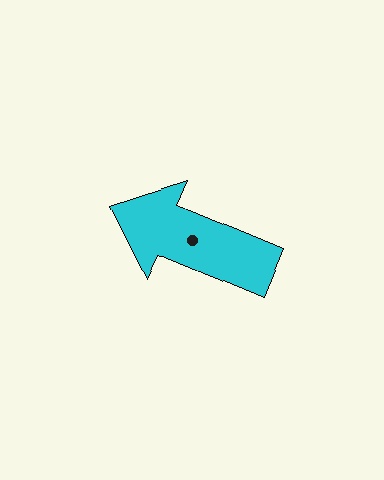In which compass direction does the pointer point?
Northwest.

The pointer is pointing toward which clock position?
Roughly 10 o'clock.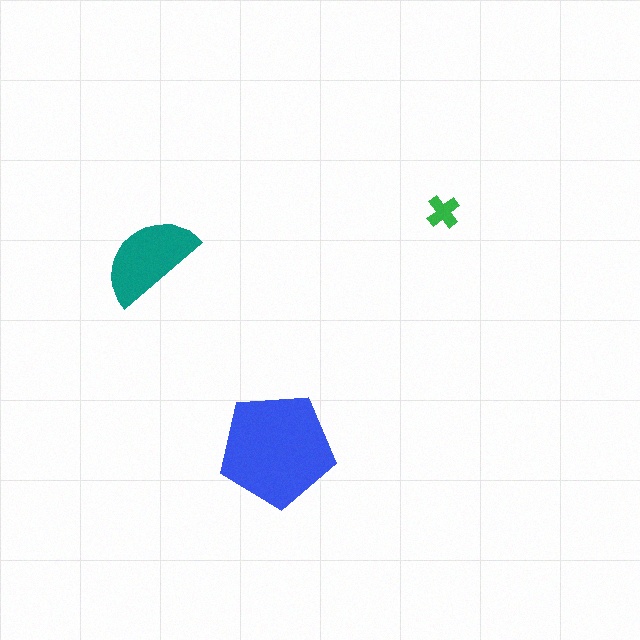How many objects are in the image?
There are 3 objects in the image.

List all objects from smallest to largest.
The green cross, the teal semicircle, the blue pentagon.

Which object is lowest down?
The blue pentagon is bottommost.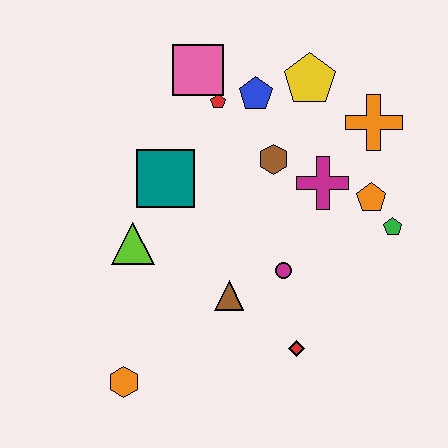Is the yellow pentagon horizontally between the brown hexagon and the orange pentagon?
Yes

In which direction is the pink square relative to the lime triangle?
The pink square is above the lime triangle.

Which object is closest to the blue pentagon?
The red pentagon is closest to the blue pentagon.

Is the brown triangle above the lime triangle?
No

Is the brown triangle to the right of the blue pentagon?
No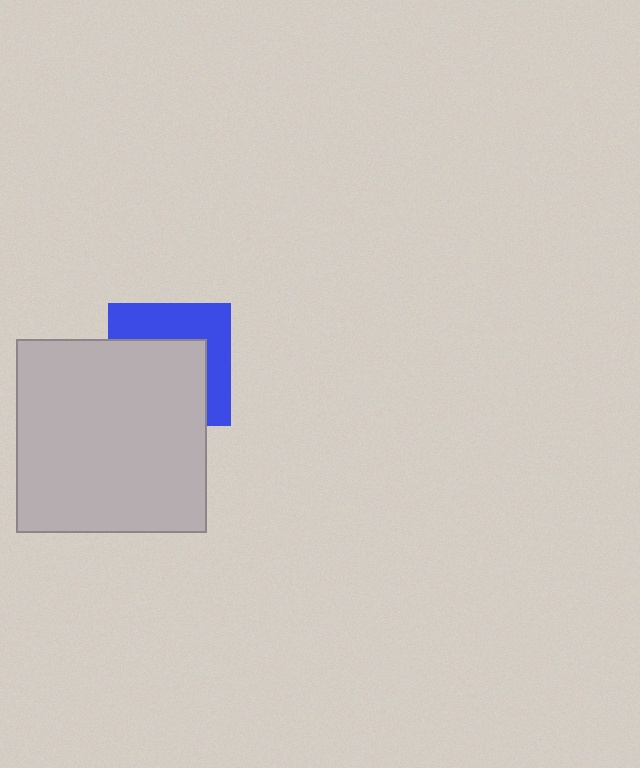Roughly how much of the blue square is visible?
A small part of it is visible (roughly 43%).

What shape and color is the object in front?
The object in front is a light gray rectangle.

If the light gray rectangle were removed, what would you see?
You would see the complete blue square.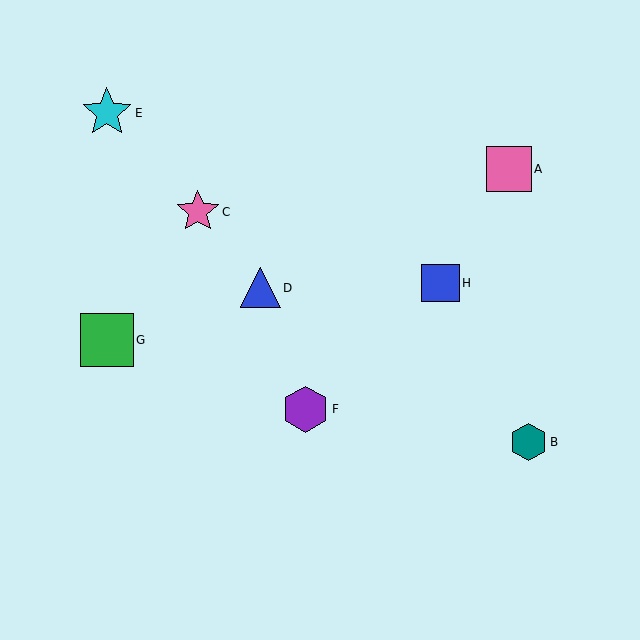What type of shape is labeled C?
Shape C is a pink star.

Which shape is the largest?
The green square (labeled G) is the largest.